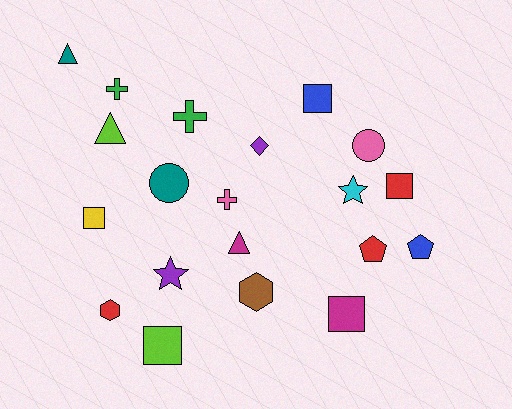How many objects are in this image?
There are 20 objects.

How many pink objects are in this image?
There are 2 pink objects.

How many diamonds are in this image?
There is 1 diamond.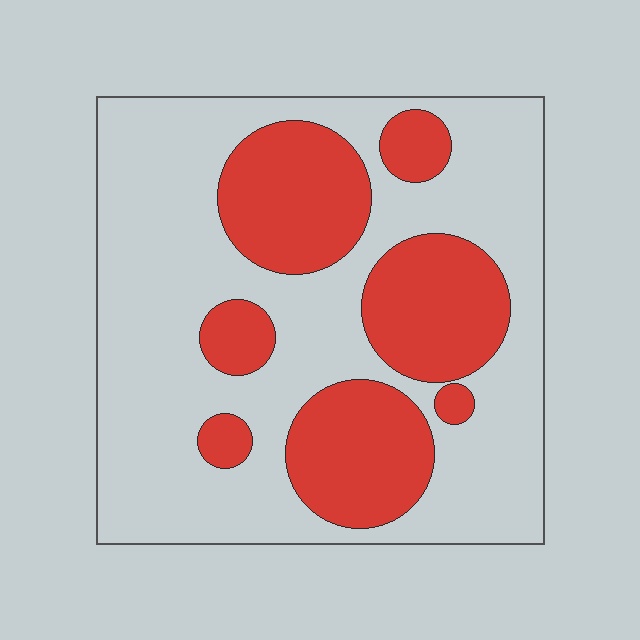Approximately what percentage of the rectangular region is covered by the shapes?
Approximately 35%.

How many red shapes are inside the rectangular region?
7.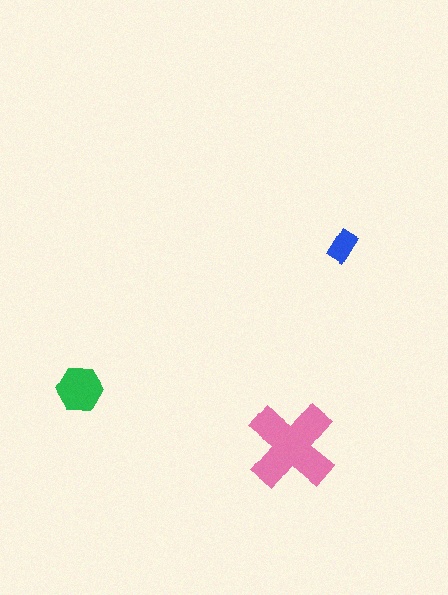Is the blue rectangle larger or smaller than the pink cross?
Smaller.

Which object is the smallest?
The blue rectangle.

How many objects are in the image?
There are 3 objects in the image.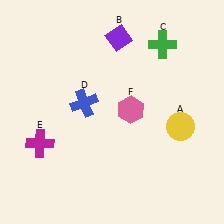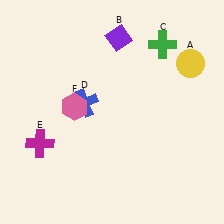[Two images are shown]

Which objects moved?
The objects that moved are: the yellow circle (A), the pink hexagon (F).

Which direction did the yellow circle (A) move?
The yellow circle (A) moved up.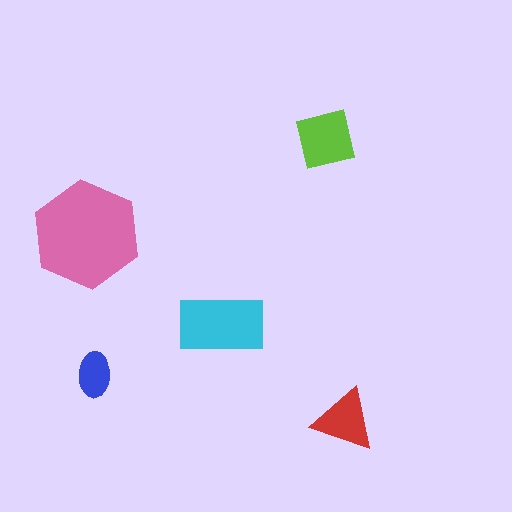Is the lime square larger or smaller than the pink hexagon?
Smaller.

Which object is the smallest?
The blue ellipse.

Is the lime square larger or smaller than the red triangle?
Larger.